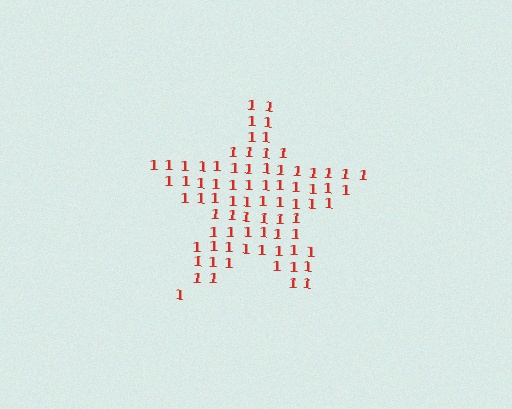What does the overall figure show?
The overall figure shows a star.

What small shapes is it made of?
It is made of small digit 1's.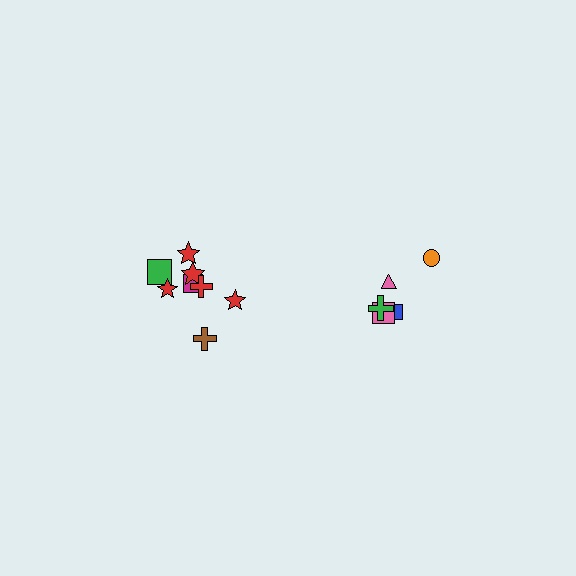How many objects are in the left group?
There are 8 objects.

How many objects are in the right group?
There are 5 objects.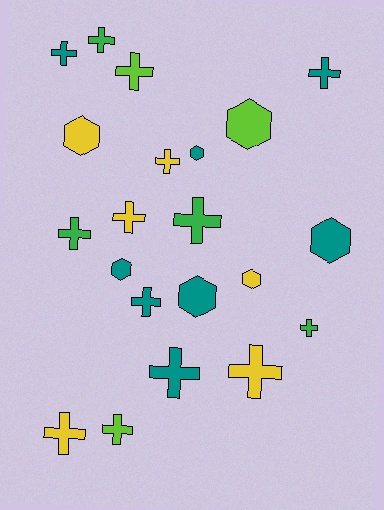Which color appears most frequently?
Teal, with 8 objects.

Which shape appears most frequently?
Cross, with 14 objects.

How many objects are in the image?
There are 21 objects.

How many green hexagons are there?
There are no green hexagons.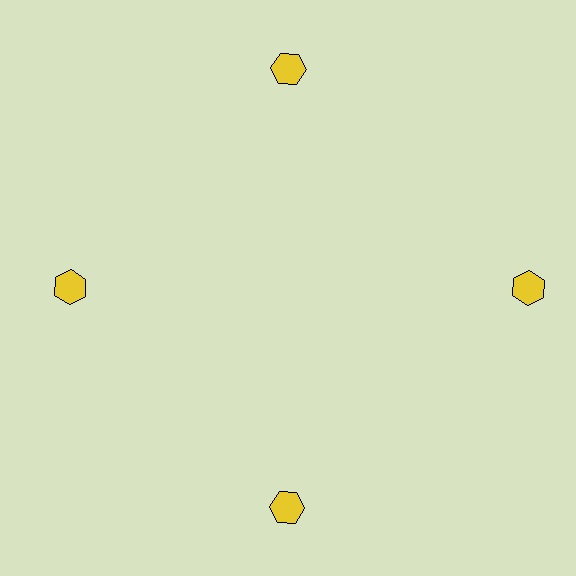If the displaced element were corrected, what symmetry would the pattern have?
It would have 4-fold rotational symmetry — the pattern would map onto itself every 90 degrees.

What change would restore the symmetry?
The symmetry would be restored by moving it inward, back onto the ring so that all 4 hexagons sit at equal angles and equal distance from the center.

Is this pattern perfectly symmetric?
No. The 4 yellow hexagons are arranged in a ring, but one element near the 3 o'clock position is pushed outward from the center, breaking the 4-fold rotational symmetry.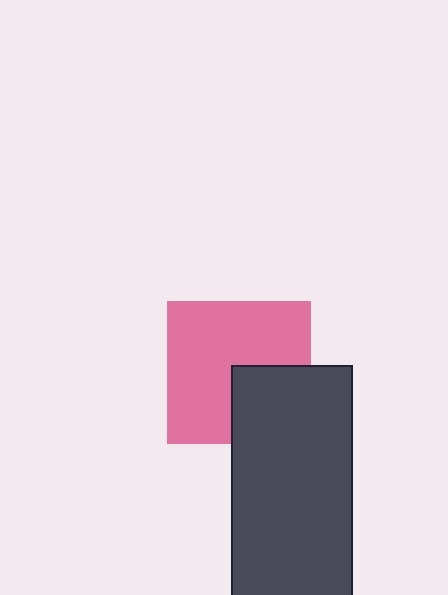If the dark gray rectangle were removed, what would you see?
You would see the complete pink square.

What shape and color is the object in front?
The object in front is a dark gray rectangle.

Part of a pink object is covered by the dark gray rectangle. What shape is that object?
It is a square.